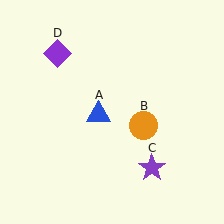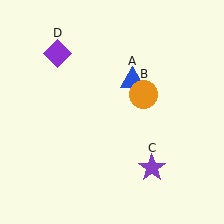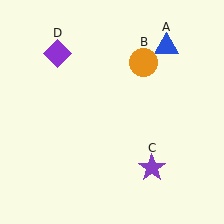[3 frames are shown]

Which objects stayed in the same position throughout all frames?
Purple star (object C) and purple diamond (object D) remained stationary.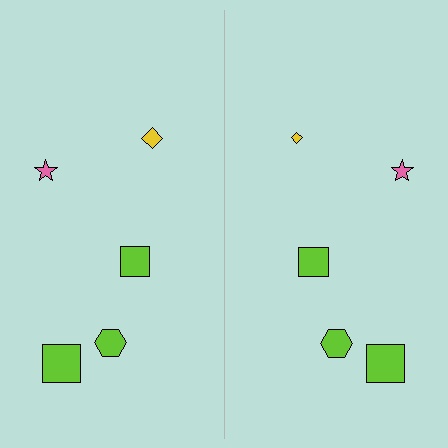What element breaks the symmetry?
The yellow diamond on the right side has a different size than its mirror counterpart.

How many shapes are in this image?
There are 10 shapes in this image.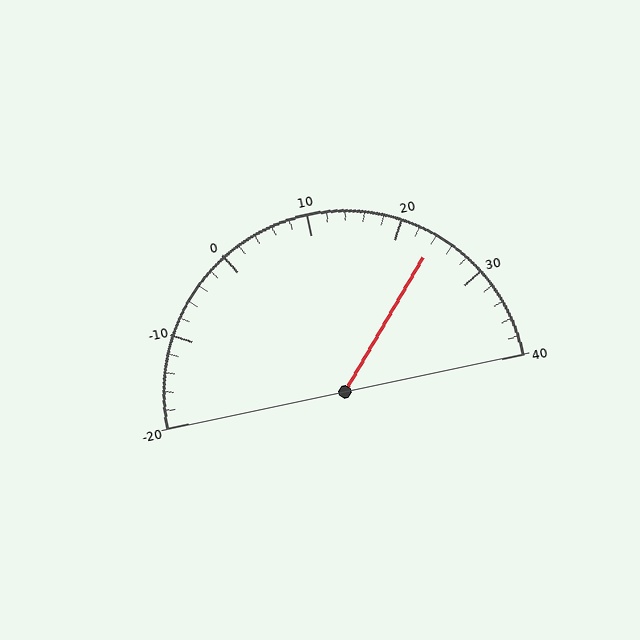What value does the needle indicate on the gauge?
The needle indicates approximately 24.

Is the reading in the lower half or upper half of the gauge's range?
The reading is in the upper half of the range (-20 to 40).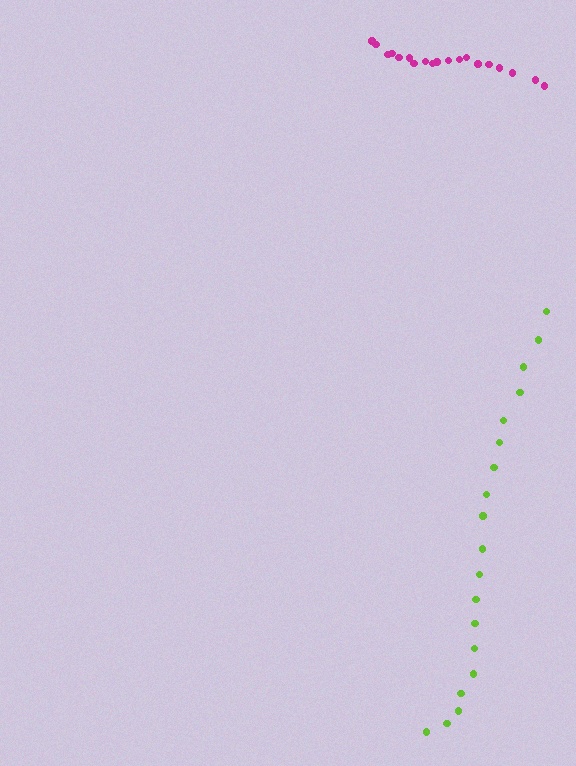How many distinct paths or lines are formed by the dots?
There are 2 distinct paths.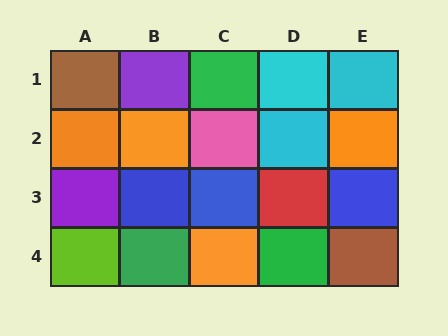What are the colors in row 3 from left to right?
Purple, blue, blue, red, blue.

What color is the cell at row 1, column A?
Brown.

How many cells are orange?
4 cells are orange.